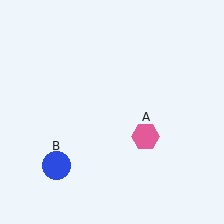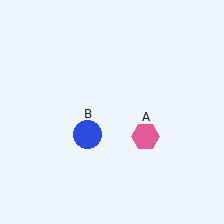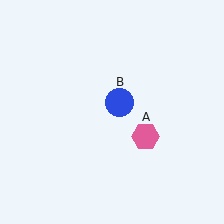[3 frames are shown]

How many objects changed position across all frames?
1 object changed position: blue circle (object B).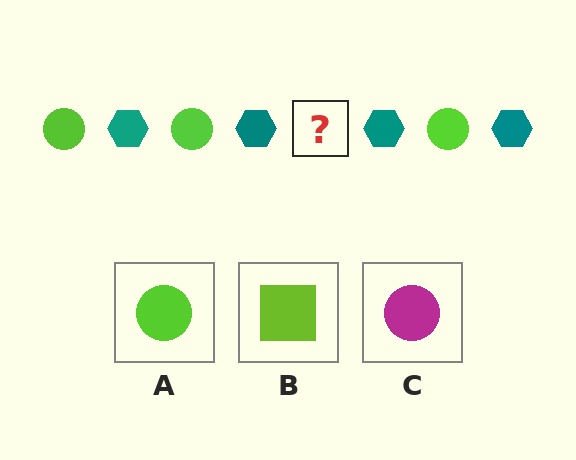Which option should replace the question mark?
Option A.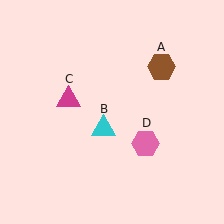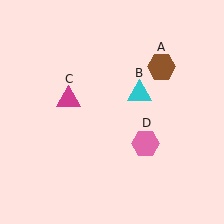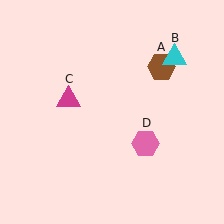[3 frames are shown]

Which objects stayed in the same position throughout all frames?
Brown hexagon (object A) and magenta triangle (object C) and pink hexagon (object D) remained stationary.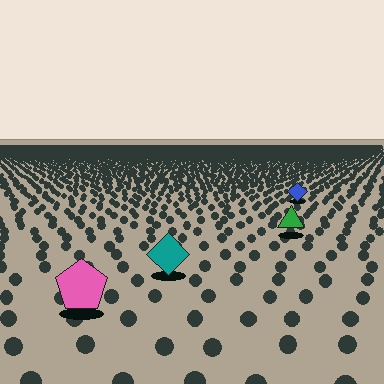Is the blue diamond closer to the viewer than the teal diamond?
No. The teal diamond is closer — you can tell from the texture gradient: the ground texture is coarser near it.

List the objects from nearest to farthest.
From nearest to farthest: the pink pentagon, the teal diamond, the green triangle, the blue diamond.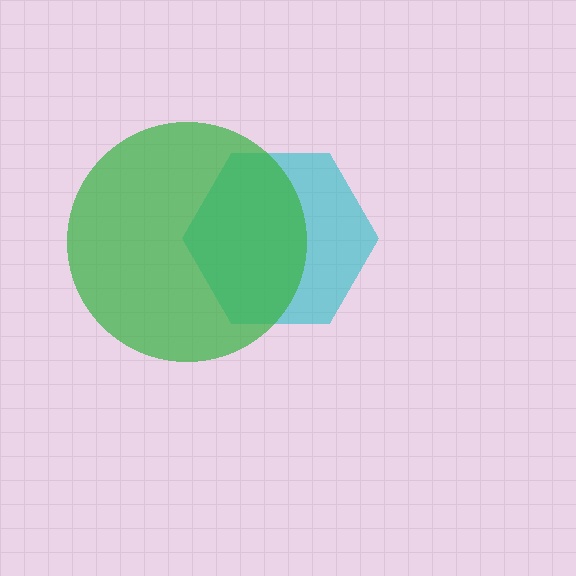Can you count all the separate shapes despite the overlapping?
Yes, there are 2 separate shapes.